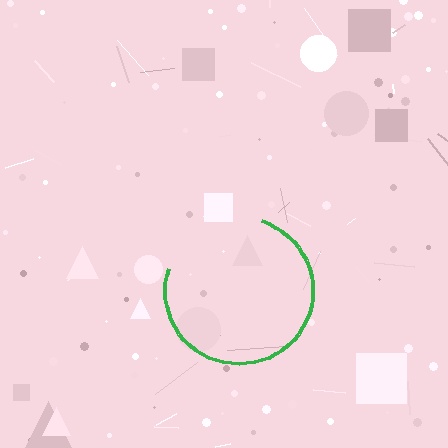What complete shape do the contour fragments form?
The contour fragments form a circle.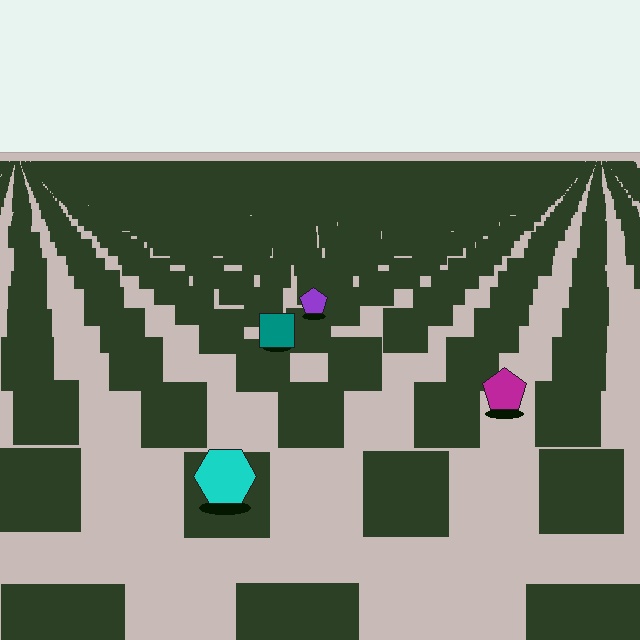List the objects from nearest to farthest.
From nearest to farthest: the cyan hexagon, the magenta pentagon, the teal square, the purple pentagon.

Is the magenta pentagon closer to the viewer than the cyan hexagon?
No. The cyan hexagon is closer — you can tell from the texture gradient: the ground texture is coarser near it.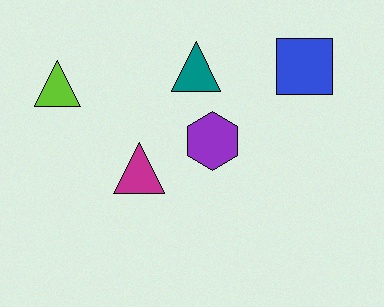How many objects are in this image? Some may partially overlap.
There are 5 objects.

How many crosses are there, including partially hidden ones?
There are no crosses.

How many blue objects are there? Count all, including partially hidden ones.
There is 1 blue object.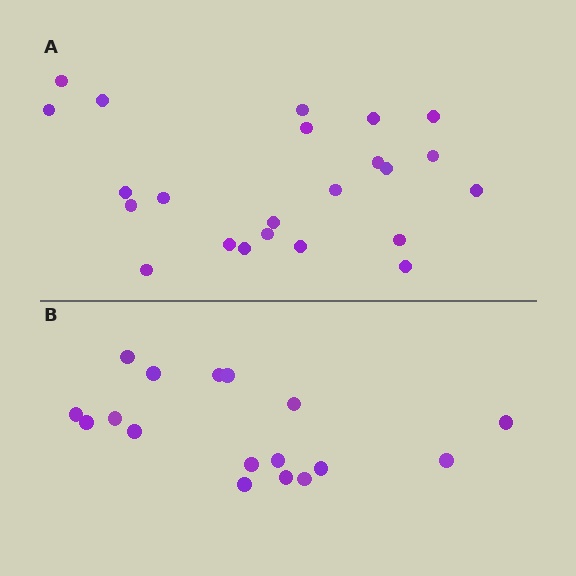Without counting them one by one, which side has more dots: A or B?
Region A (the top region) has more dots.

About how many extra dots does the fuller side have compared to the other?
Region A has about 6 more dots than region B.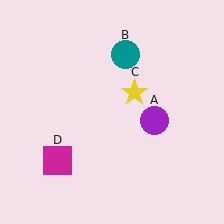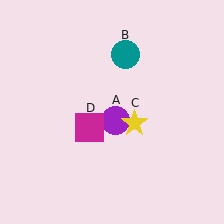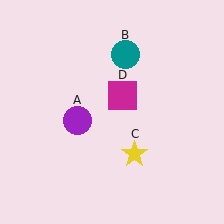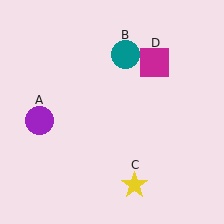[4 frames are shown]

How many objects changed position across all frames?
3 objects changed position: purple circle (object A), yellow star (object C), magenta square (object D).